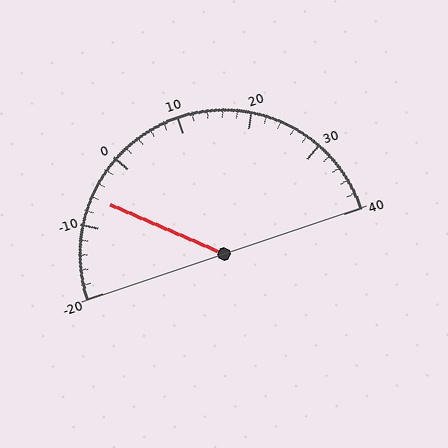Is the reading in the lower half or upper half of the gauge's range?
The reading is in the lower half of the range (-20 to 40).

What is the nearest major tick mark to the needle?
The nearest major tick mark is -10.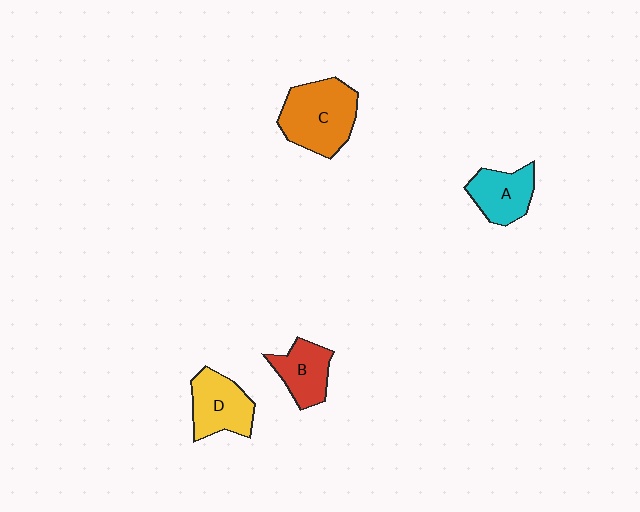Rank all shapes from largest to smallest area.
From largest to smallest: C (orange), D (yellow), A (cyan), B (red).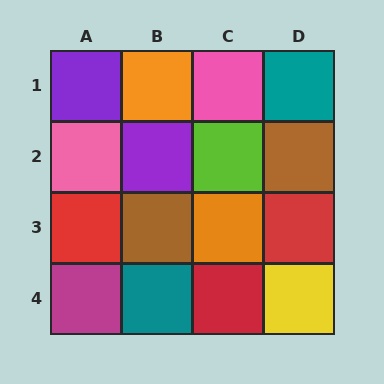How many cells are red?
3 cells are red.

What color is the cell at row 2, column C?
Lime.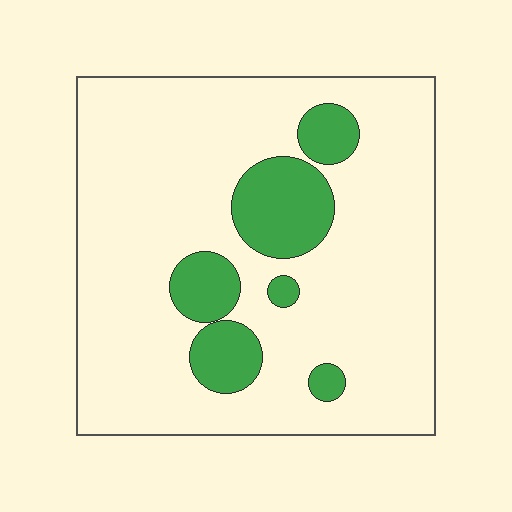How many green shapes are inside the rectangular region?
6.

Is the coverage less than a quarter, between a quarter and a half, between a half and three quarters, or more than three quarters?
Less than a quarter.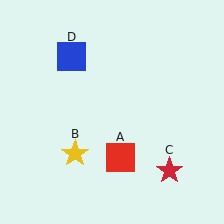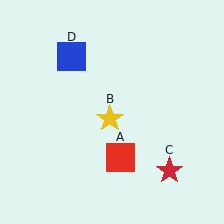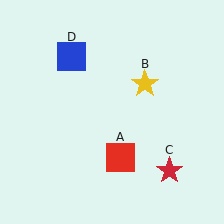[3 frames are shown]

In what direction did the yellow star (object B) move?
The yellow star (object B) moved up and to the right.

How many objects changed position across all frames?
1 object changed position: yellow star (object B).